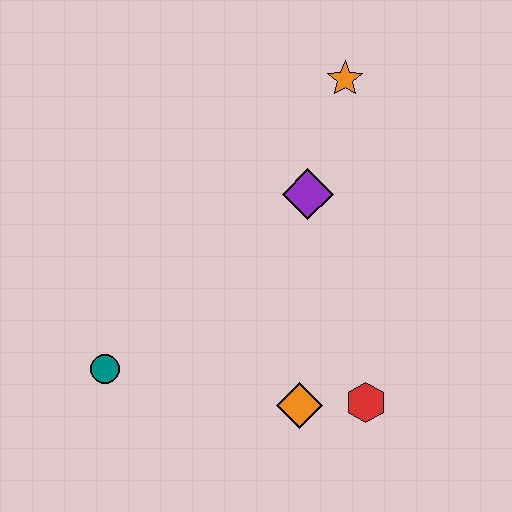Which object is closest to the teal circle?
The orange diamond is closest to the teal circle.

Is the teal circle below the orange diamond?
No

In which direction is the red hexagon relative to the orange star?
The red hexagon is below the orange star.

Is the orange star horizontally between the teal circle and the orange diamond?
No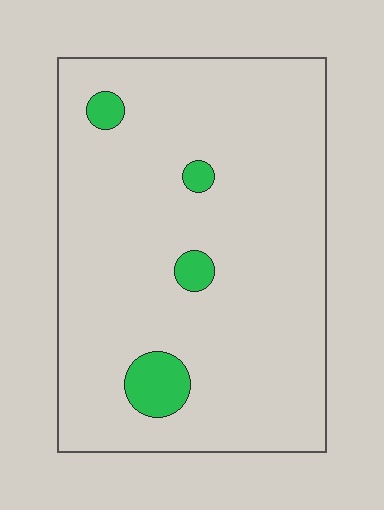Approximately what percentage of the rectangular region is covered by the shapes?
Approximately 5%.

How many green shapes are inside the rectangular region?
4.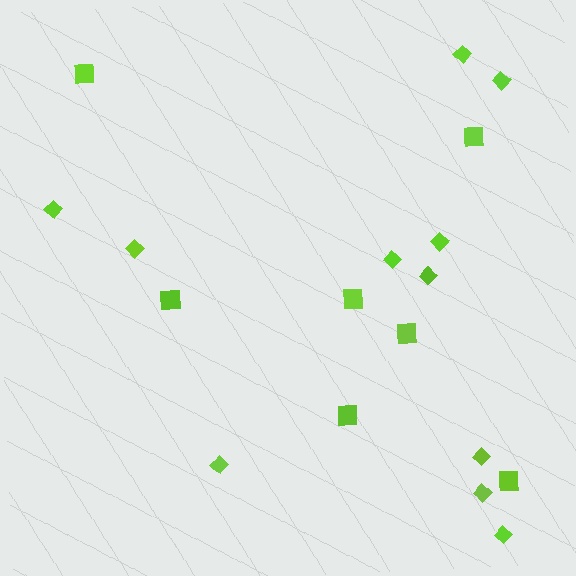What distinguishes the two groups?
There are 2 groups: one group of diamonds (11) and one group of squares (7).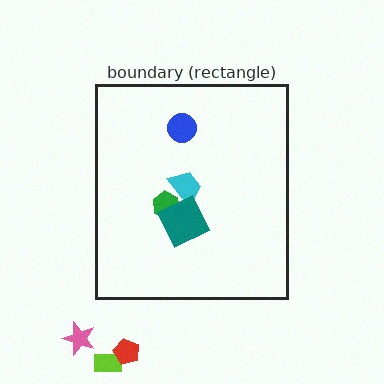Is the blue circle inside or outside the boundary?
Inside.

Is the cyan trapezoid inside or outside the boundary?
Inside.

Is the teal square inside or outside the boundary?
Inside.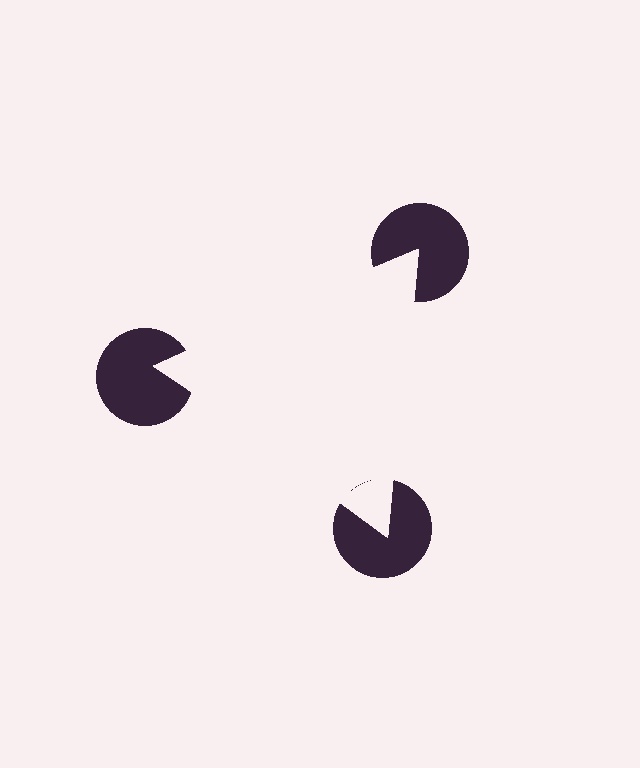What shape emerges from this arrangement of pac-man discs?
An illusory triangle — its edges are inferred from the aligned wedge cuts in the pac-man discs, not physically drawn.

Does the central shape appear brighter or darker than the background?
It typically appears slightly brighter than the background, even though no actual brightness change is drawn.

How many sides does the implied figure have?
3 sides.